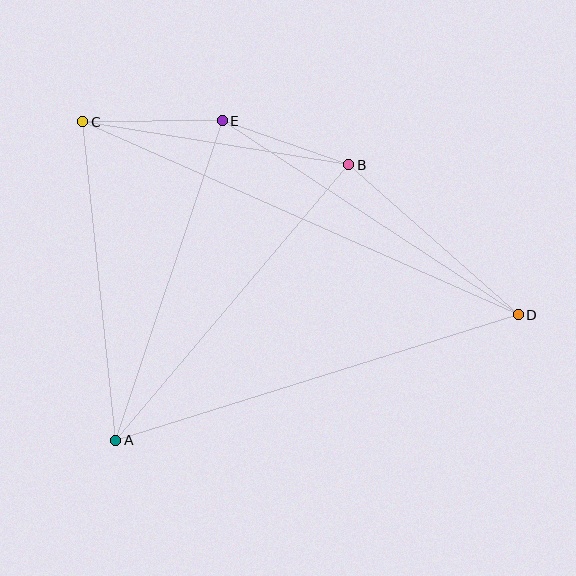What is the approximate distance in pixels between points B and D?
The distance between B and D is approximately 227 pixels.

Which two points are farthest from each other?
Points C and D are farthest from each other.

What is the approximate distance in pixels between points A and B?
The distance between A and B is approximately 361 pixels.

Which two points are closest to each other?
Points B and E are closest to each other.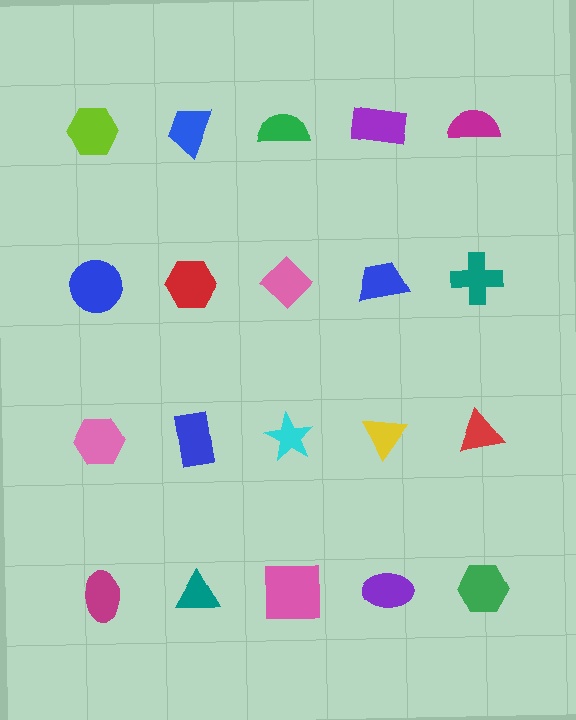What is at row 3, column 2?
A blue rectangle.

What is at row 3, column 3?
A cyan star.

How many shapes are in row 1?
5 shapes.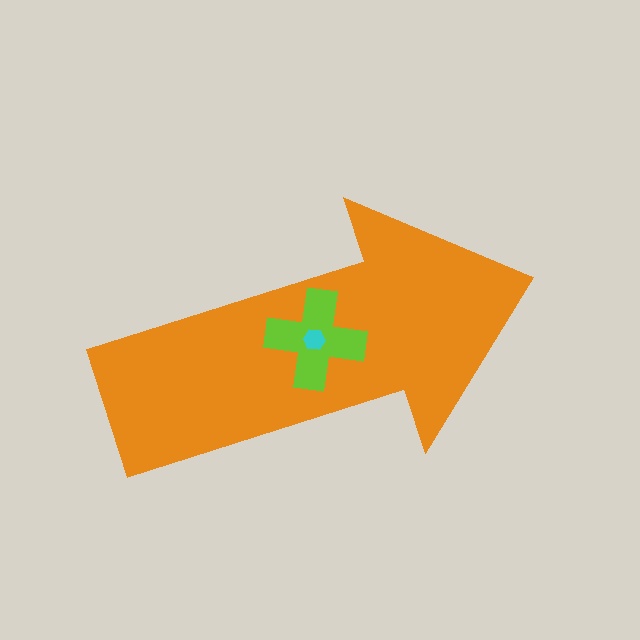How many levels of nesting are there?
3.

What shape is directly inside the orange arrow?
The lime cross.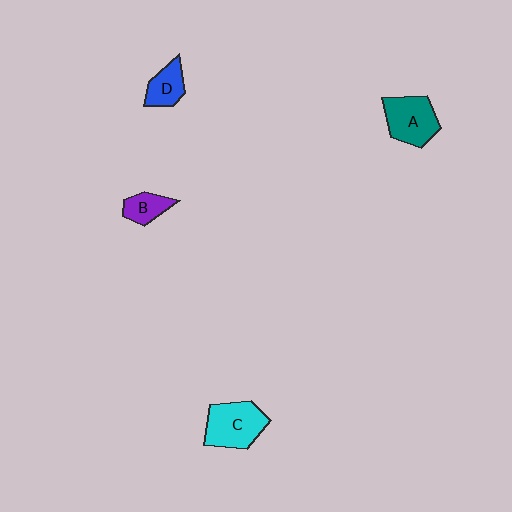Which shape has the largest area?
Shape C (cyan).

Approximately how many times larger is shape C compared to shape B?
Approximately 2.1 times.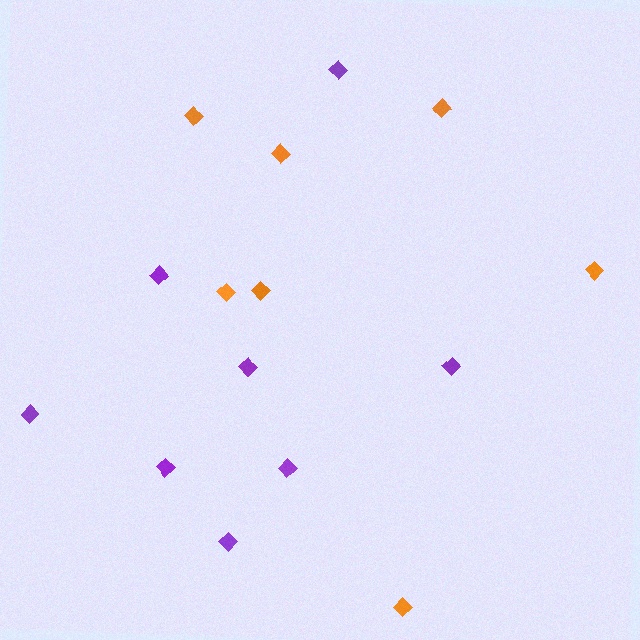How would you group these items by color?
There are 2 groups: one group of orange diamonds (7) and one group of purple diamonds (8).